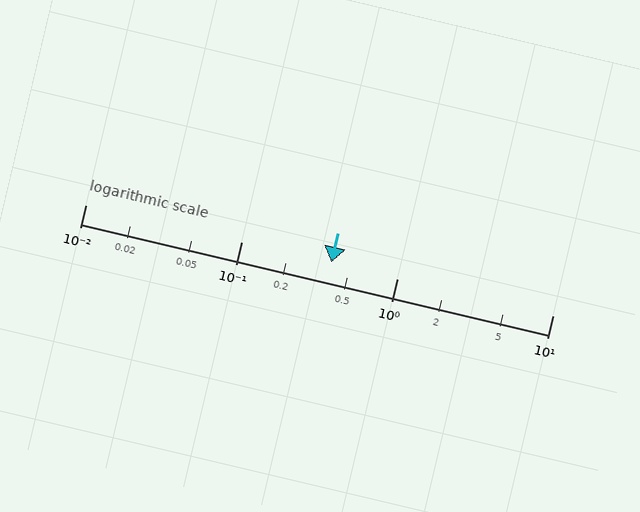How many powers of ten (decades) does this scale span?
The scale spans 3 decades, from 0.01 to 10.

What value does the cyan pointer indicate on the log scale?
The pointer indicates approximately 0.38.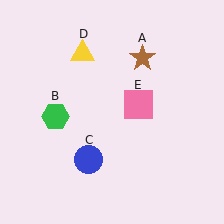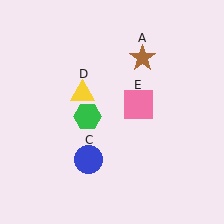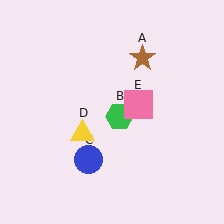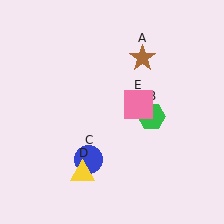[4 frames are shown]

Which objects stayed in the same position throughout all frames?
Brown star (object A) and blue circle (object C) and pink square (object E) remained stationary.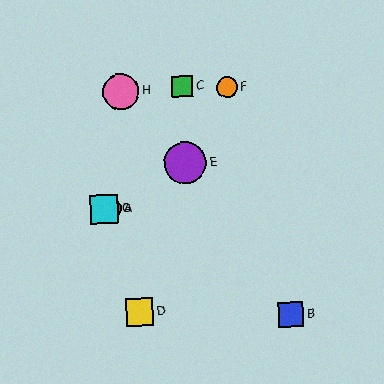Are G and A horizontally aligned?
Yes, both are at y≈209.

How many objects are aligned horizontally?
2 objects (A, G) are aligned horizontally.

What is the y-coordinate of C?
Object C is at y≈86.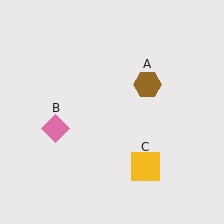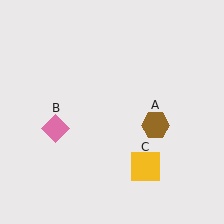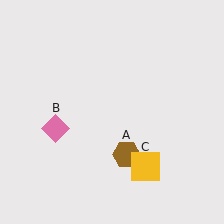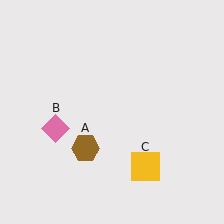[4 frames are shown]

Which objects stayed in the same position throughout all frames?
Pink diamond (object B) and yellow square (object C) remained stationary.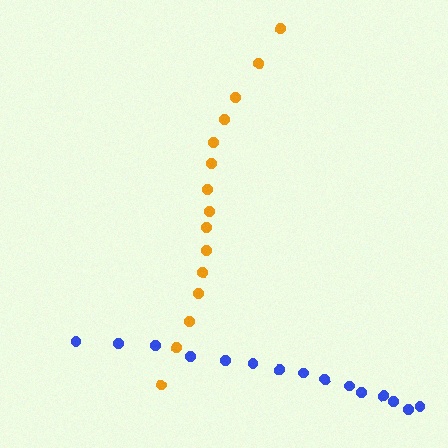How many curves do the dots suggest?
There are 2 distinct paths.